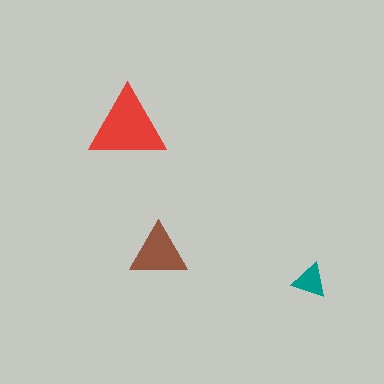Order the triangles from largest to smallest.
the red one, the brown one, the teal one.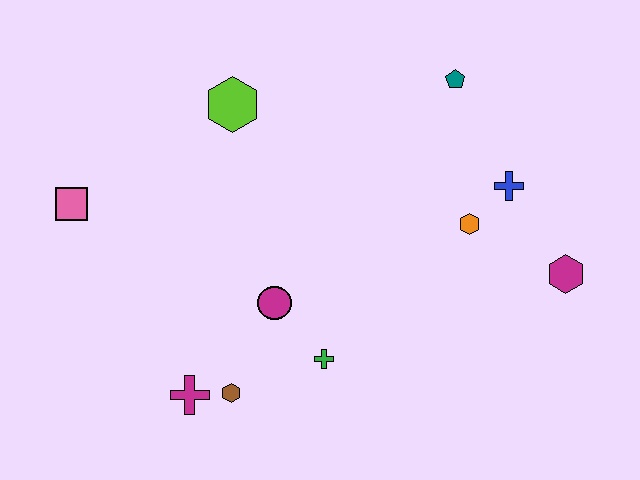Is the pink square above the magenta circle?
Yes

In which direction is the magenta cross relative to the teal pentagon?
The magenta cross is below the teal pentagon.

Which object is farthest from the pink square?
The magenta hexagon is farthest from the pink square.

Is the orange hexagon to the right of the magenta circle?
Yes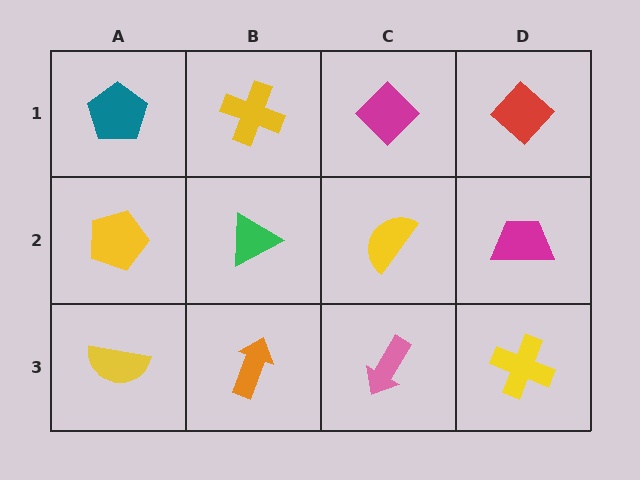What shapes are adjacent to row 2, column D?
A red diamond (row 1, column D), a yellow cross (row 3, column D), a yellow semicircle (row 2, column C).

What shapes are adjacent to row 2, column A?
A teal pentagon (row 1, column A), a yellow semicircle (row 3, column A), a green triangle (row 2, column B).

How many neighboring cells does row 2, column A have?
3.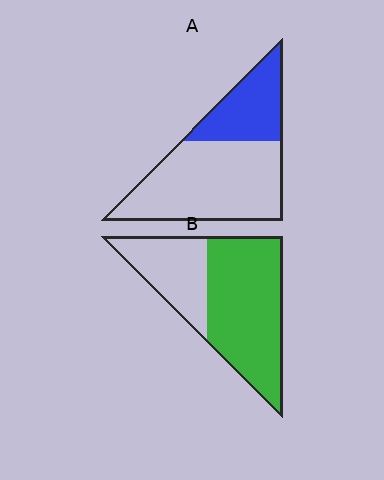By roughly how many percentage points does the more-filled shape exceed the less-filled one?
By roughly 35 percentage points (B over A).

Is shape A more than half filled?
No.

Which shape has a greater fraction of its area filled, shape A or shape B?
Shape B.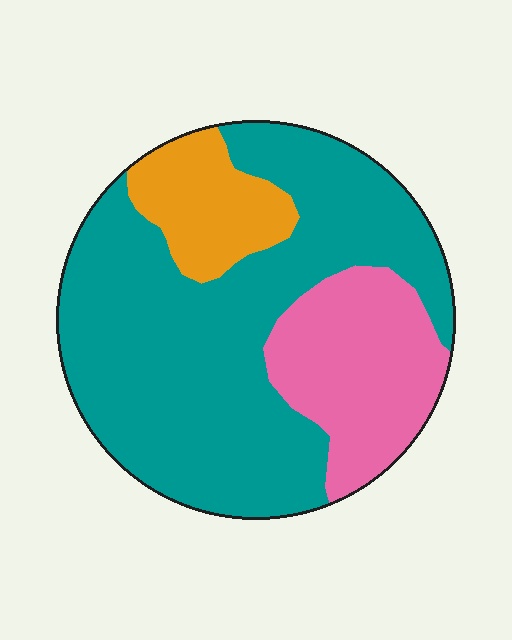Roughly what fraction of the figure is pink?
Pink takes up about one fifth (1/5) of the figure.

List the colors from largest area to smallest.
From largest to smallest: teal, pink, orange.